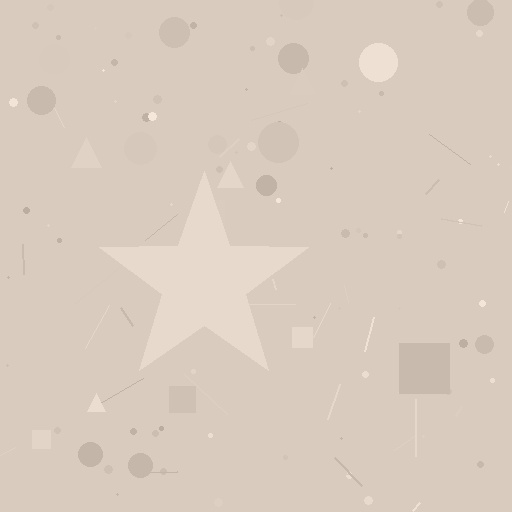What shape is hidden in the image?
A star is hidden in the image.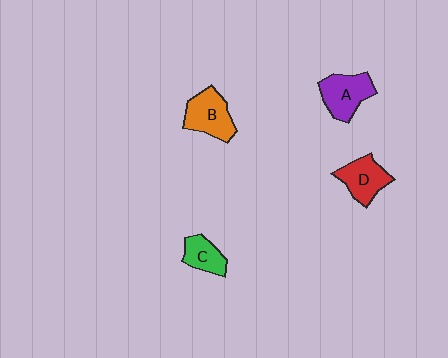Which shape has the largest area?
Shape B (orange).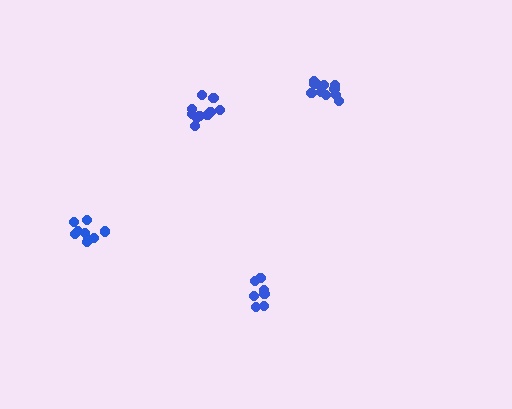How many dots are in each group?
Group 1: 10 dots, Group 2: 11 dots, Group 3: 7 dots, Group 4: 9 dots (37 total).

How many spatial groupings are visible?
There are 4 spatial groupings.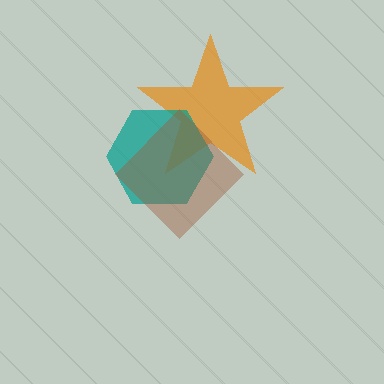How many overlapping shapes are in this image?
There are 3 overlapping shapes in the image.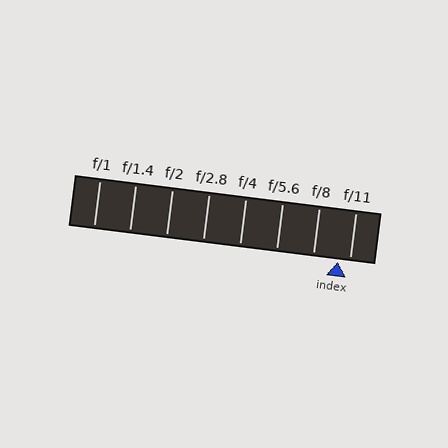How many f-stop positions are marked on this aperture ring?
There are 8 f-stop positions marked.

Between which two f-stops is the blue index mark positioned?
The index mark is between f/8 and f/11.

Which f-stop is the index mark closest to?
The index mark is closest to f/11.